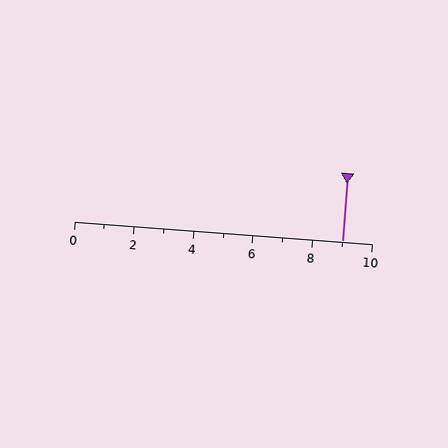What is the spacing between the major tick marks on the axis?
The major ticks are spaced 2 apart.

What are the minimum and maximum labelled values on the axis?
The axis runs from 0 to 10.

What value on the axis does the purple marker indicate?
The marker indicates approximately 9.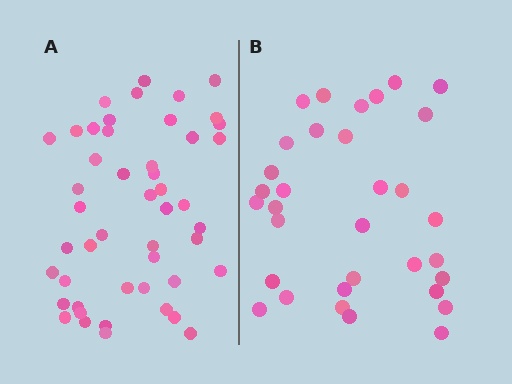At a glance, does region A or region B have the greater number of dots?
Region A (the left region) has more dots.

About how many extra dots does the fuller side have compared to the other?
Region A has approximately 15 more dots than region B.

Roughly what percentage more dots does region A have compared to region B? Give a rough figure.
About 45% more.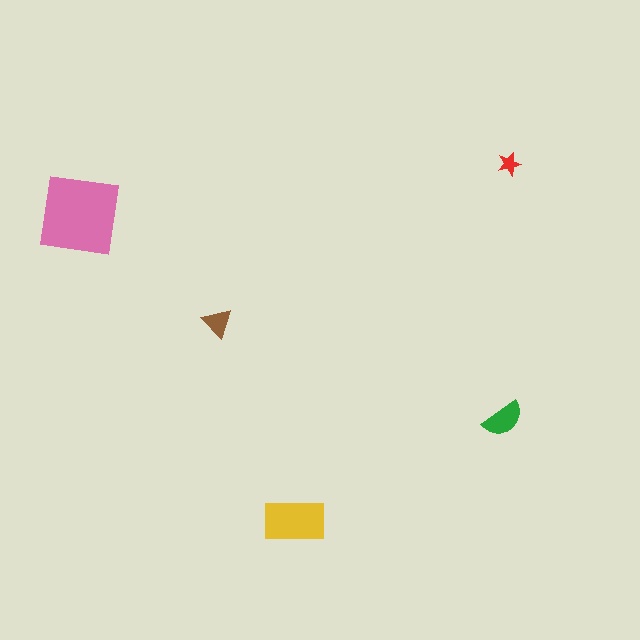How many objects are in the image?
There are 5 objects in the image.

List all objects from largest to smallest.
The pink square, the yellow rectangle, the green semicircle, the brown triangle, the red star.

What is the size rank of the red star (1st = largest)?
5th.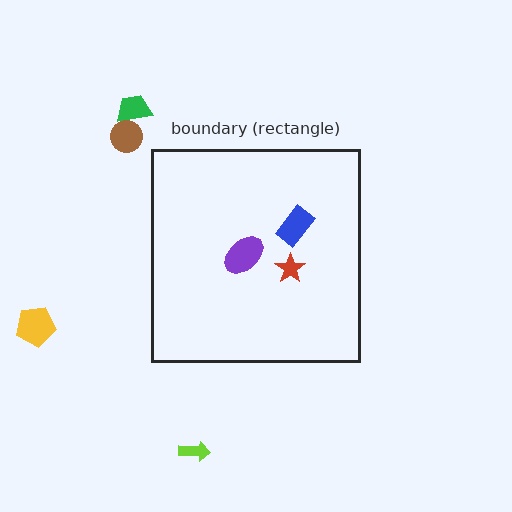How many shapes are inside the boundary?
3 inside, 4 outside.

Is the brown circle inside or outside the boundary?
Outside.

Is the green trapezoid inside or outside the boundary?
Outside.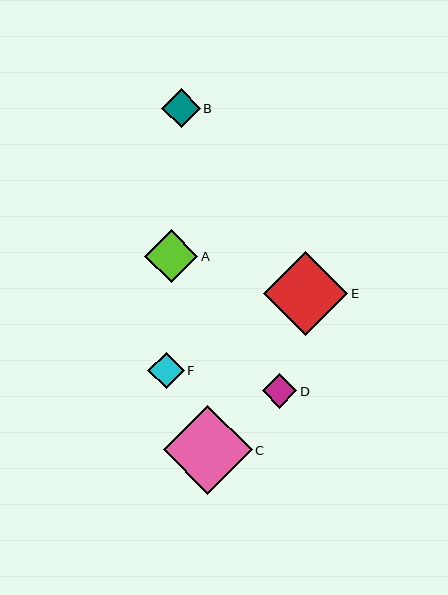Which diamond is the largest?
Diamond C is the largest with a size of approximately 89 pixels.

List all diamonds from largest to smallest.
From largest to smallest: C, E, A, B, F, D.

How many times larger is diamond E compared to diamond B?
Diamond E is approximately 2.2 times the size of diamond B.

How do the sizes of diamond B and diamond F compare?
Diamond B and diamond F are approximately the same size.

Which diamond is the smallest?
Diamond D is the smallest with a size of approximately 35 pixels.